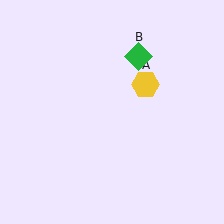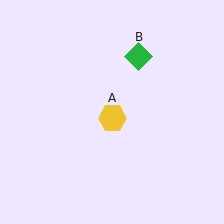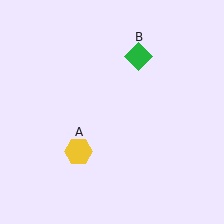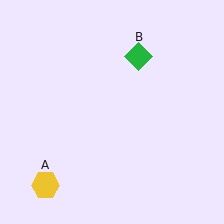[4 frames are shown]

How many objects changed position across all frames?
1 object changed position: yellow hexagon (object A).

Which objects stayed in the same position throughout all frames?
Green diamond (object B) remained stationary.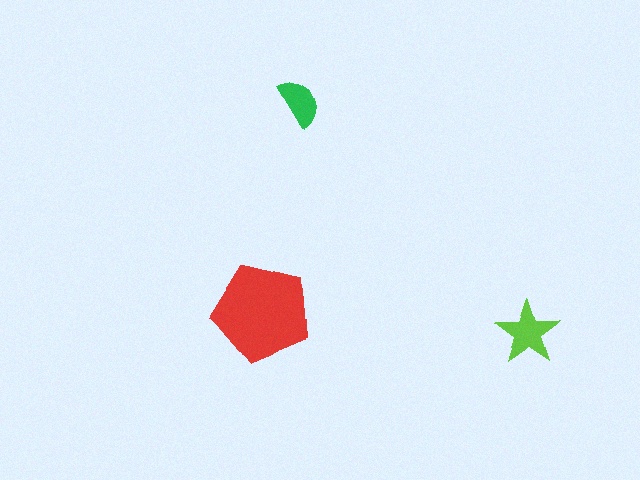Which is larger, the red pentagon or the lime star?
The red pentagon.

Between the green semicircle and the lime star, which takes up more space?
The lime star.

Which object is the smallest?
The green semicircle.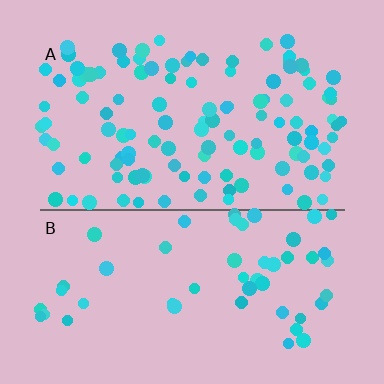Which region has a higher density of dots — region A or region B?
A (the top).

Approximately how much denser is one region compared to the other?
Approximately 2.2× — region A over region B.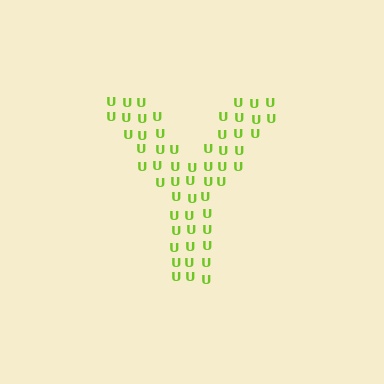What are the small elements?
The small elements are letter U's.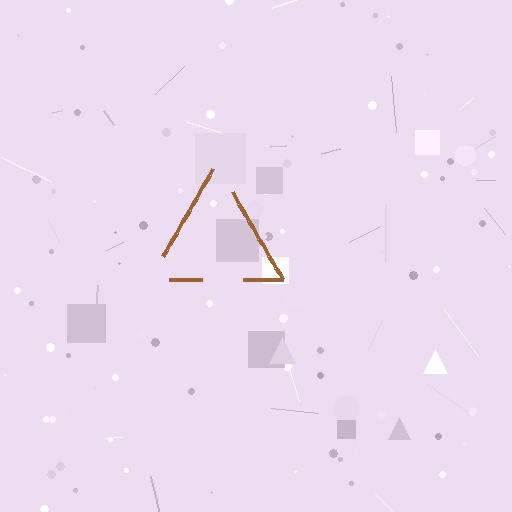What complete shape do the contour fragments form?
The contour fragments form a triangle.